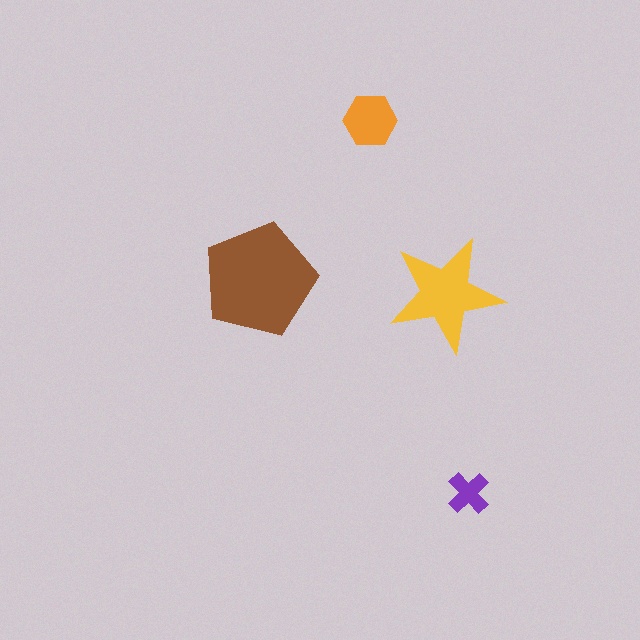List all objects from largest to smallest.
The brown pentagon, the yellow star, the orange hexagon, the purple cross.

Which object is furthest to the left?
The brown pentagon is leftmost.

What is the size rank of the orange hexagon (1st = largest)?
3rd.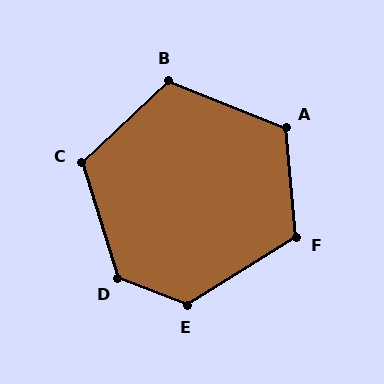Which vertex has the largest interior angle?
D, at approximately 129 degrees.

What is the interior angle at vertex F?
Approximately 117 degrees (obtuse).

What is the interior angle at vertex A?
Approximately 117 degrees (obtuse).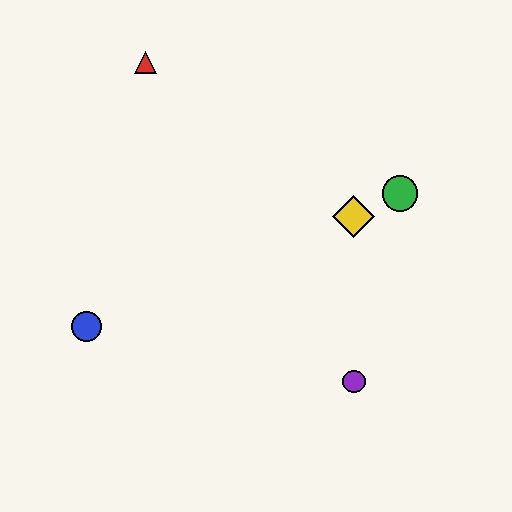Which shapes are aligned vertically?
The yellow diamond, the purple circle are aligned vertically.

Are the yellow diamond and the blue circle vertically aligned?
No, the yellow diamond is at x≈354 and the blue circle is at x≈86.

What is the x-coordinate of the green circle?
The green circle is at x≈400.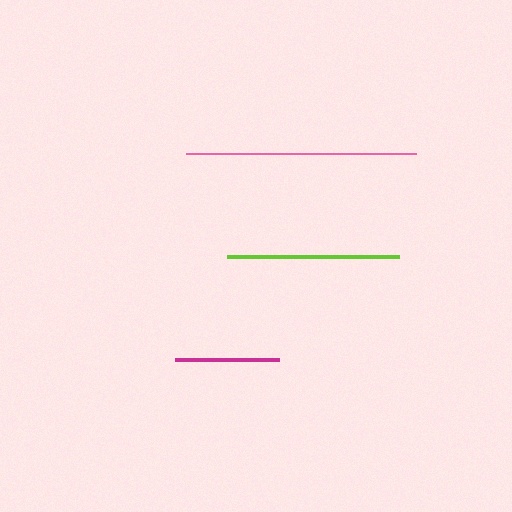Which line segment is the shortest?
The magenta line is the shortest at approximately 103 pixels.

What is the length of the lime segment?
The lime segment is approximately 172 pixels long.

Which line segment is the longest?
The pink line is the longest at approximately 229 pixels.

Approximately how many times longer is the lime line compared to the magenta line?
The lime line is approximately 1.7 times the length of the magenta line.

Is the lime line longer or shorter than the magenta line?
The lime line is longer than the magenta line.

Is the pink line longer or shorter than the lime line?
The pink line is longer than the lime line.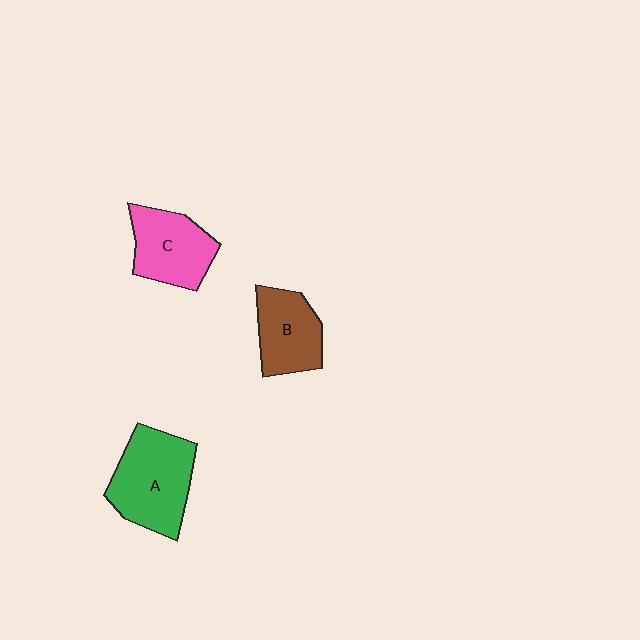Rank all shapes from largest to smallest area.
From largest to smallest: A (green), C (pink), B (brown).